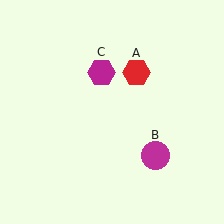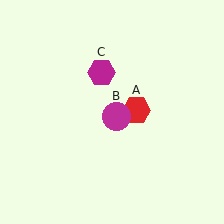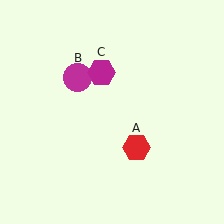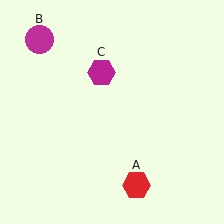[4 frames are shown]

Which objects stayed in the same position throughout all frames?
Magenta hexagon (object C) remained stationary.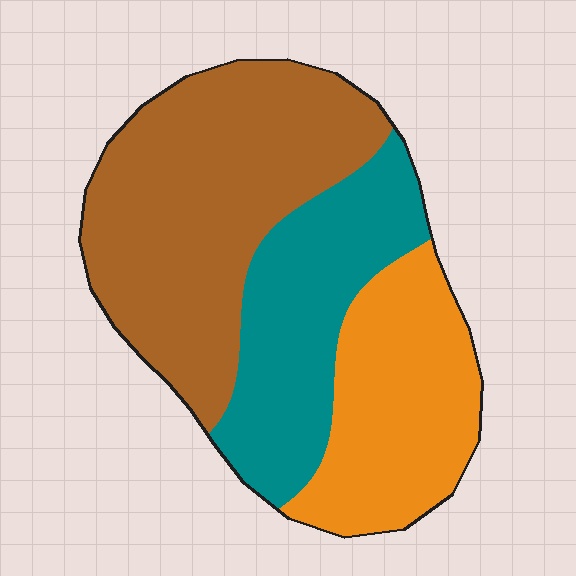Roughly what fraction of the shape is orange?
Orange takes up about one quarter (1/4) of the shape.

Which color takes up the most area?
Brown, at roughly 45%.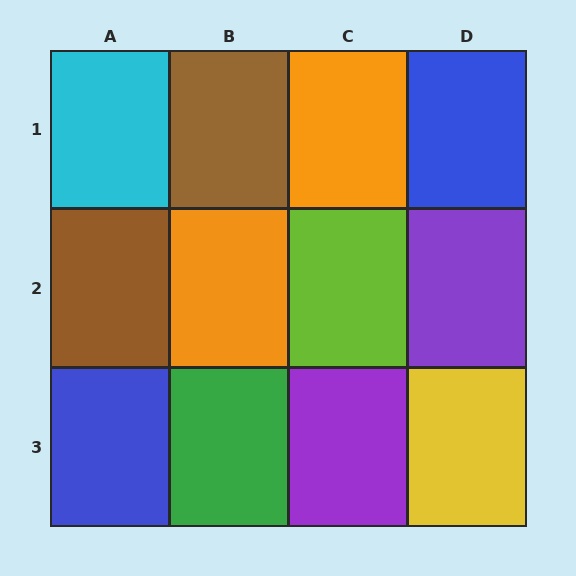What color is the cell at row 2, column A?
Brown.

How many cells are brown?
2 cells are brown.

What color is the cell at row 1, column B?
Brown.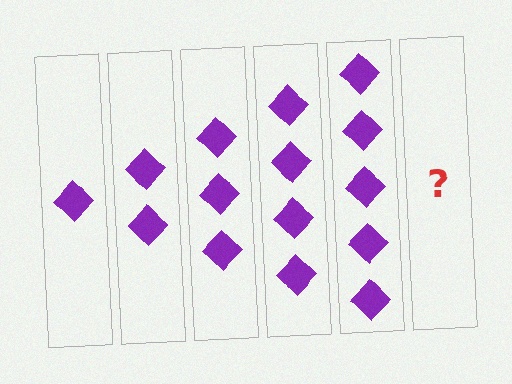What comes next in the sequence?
The next element should be 6 diamonds.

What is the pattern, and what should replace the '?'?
The pattern is that each step adds one more diamond. The '?' should be 6 diamonds.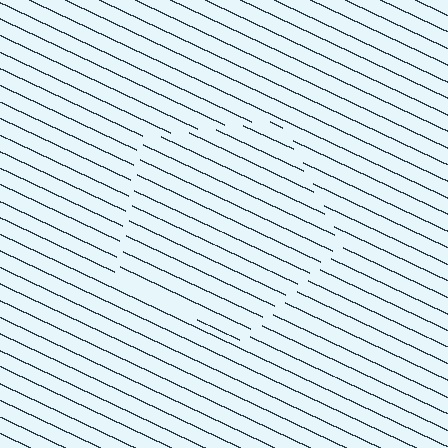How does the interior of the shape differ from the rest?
The interior of the shape contains the same grating, shifted by half a period — the contour is defined by the phase discontinuity where line-ends from the inner and outer gratings abut.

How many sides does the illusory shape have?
5 sides — the line-ends trace a pentagon.